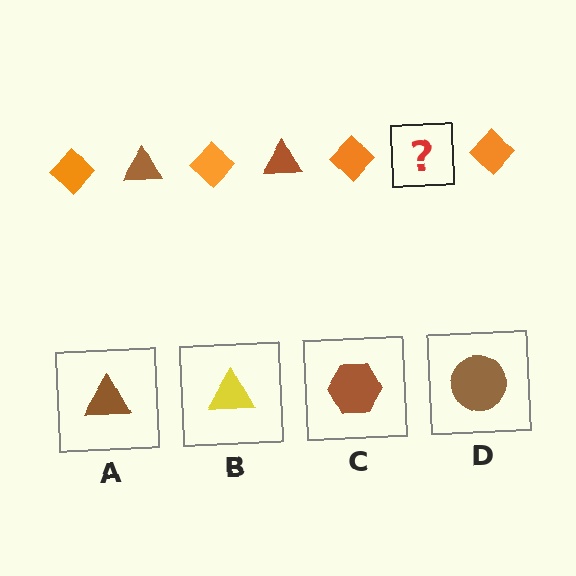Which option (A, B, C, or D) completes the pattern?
A.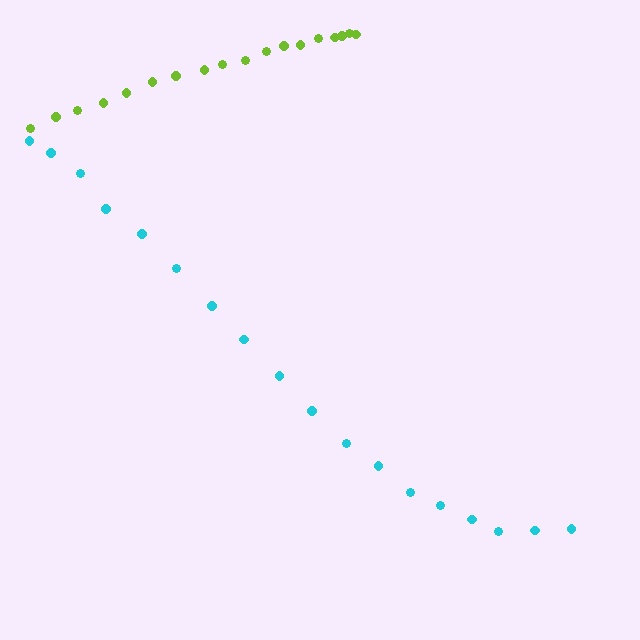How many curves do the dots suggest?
There are 2 distinct paths.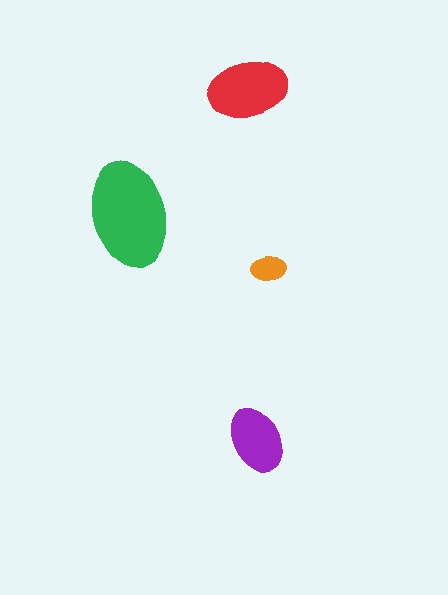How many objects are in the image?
There are 4 objects in the image.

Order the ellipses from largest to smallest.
the green one, the red one, the purple one, the orange one.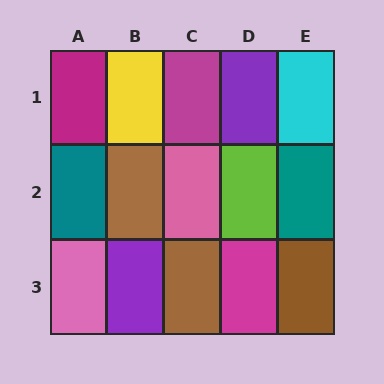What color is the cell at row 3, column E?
Brown.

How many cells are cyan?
1 cell is cyan.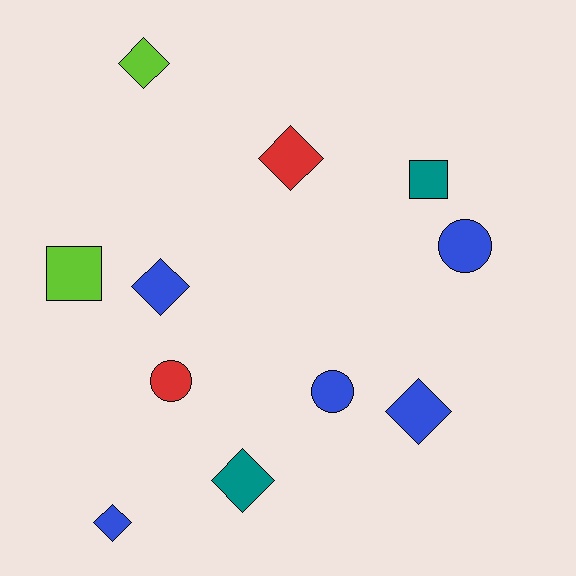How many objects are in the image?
There are 11 objects.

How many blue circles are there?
There are 2 blue circles.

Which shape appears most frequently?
Diamond, with 6 objects.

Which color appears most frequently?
Blue, with 5 objects.